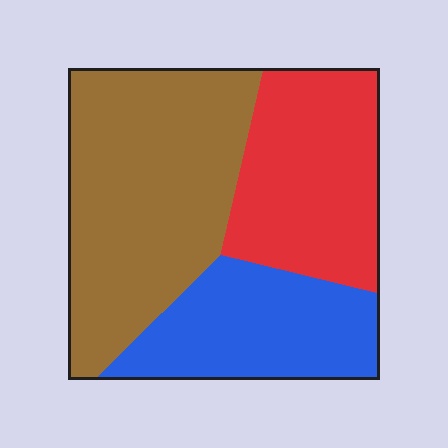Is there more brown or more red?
Brown.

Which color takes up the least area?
Blue, at roughly 25%.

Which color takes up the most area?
Brown, at roughly 45%.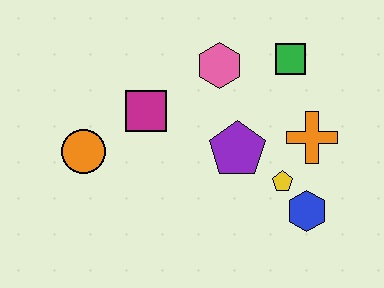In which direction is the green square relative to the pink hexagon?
The green square is to the right of the pink hexagon.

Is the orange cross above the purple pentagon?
Yes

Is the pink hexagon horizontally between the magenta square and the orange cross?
Yes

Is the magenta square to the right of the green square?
No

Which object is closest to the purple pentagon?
The yellow pentagon is closest to the purple pentagon.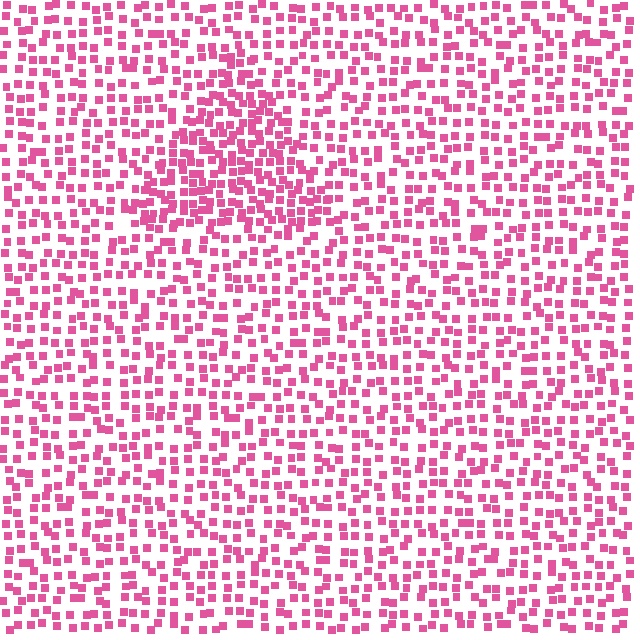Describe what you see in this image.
The image contains small pink elements arranged at two different densities. A triangle-shaped region is visible where the elements are more densely packed than the surrounding area.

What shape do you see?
I see a triangle.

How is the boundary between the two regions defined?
The boundary is defined by a change in element density (approximately 1.7x ratio). All elements are the same color, size, and shape.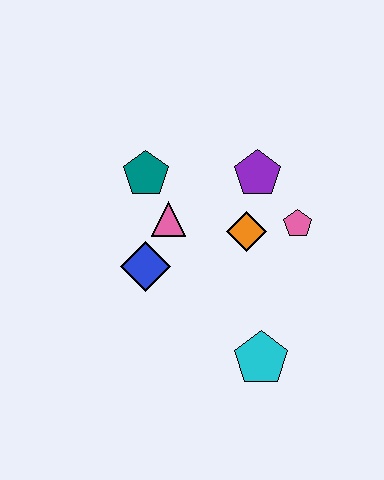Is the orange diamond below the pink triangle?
Yes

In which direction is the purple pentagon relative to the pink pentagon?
The purple pentagon is above the pink pentagon.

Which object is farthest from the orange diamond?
The cyan pentagon is farthest from the orange diamond.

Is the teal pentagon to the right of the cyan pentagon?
No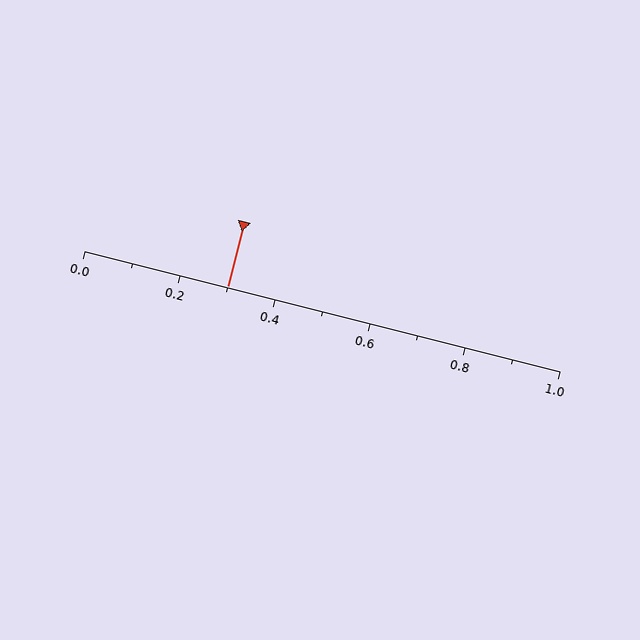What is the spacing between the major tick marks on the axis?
The major ticks are spaced 0.2 apart.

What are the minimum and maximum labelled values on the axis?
The axis runs from 0.0 to 1.0.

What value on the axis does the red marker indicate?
The marker indicates approximately 0.3.